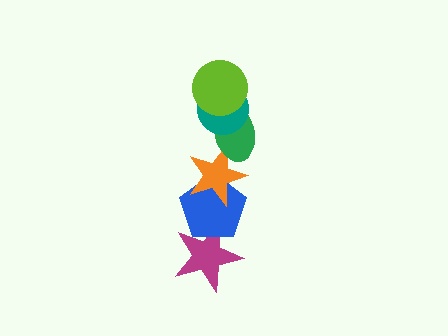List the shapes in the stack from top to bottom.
From top to bottom: the lime circle, the teal circle, the green ellipse, the orange star, the blue pentagon, the magenta star.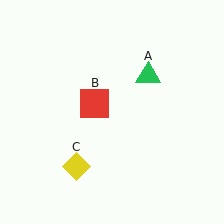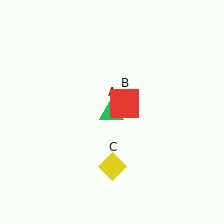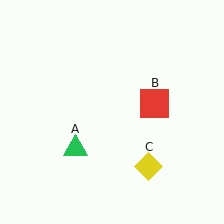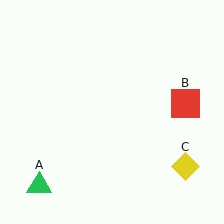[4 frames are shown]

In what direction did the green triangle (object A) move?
The green triangle (object A) moved down and to the left.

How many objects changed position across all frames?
3 objects changed position: green triangle (object A), red square (object B), yellow diamond (object C).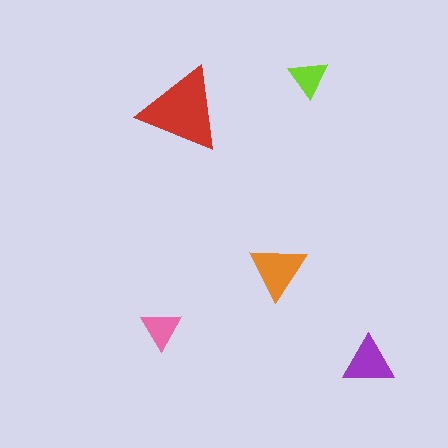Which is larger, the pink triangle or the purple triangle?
The purple one.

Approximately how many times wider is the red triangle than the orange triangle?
About 1.5 times wider.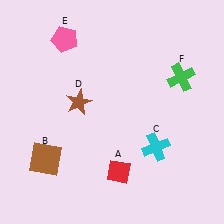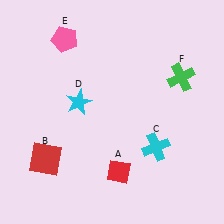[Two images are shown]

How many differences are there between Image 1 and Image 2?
There are 2 differences between the two images.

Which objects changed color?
B changed from brown to red. D changed from brown to cyan.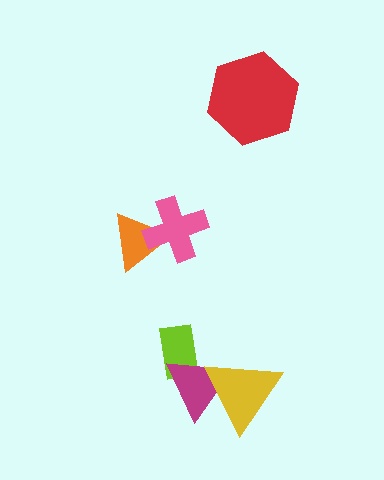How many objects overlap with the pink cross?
1 object overlaps with the pink cross.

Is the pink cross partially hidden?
No, no other shape covers it.